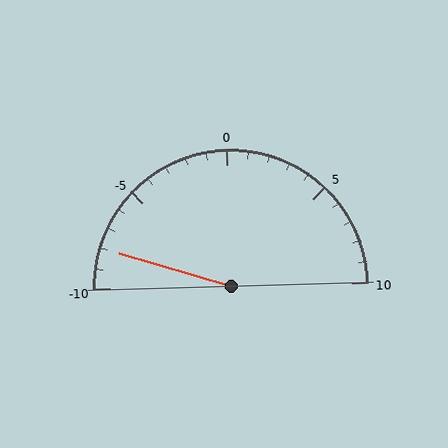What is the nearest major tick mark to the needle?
The nearest major tick mark is -10.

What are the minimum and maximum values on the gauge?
The gauge ranges from -10 to 10.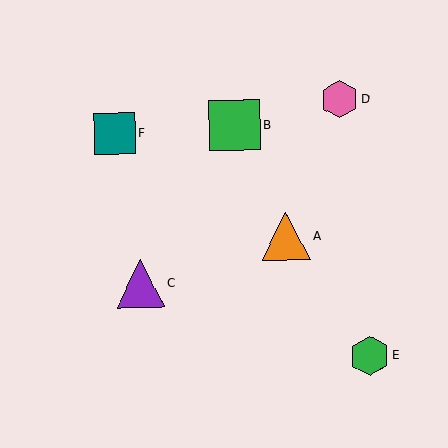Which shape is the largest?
The green square (labeled B) is the largest.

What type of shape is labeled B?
Shape B is a green square.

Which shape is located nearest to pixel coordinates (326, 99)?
The pink hexagon (labeled D) at (339, 99) is nearest to that location.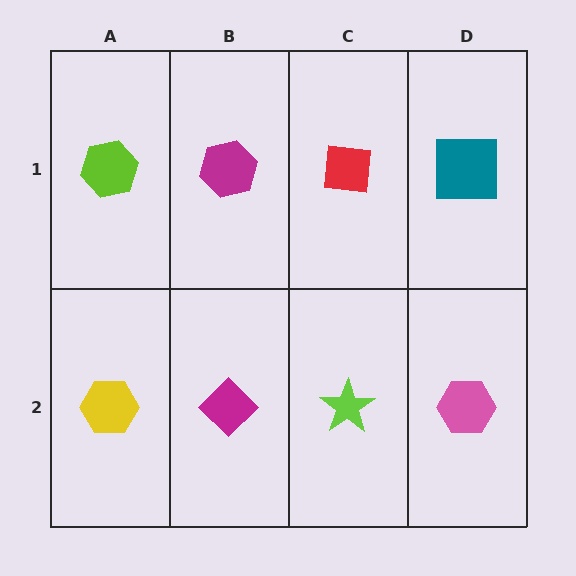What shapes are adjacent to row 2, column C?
A red square (row 1, column C), a magenta diamond (row 2, column B), a pink hexagon (row 2, column D).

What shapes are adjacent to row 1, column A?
A yellow hexagon (row 2, column A), a magenta hexagon (row 1, column B).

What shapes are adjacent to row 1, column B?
A magenta diamond (row 2, column B), a lime hexagon (row 1, column A), a red square (row 1, column C).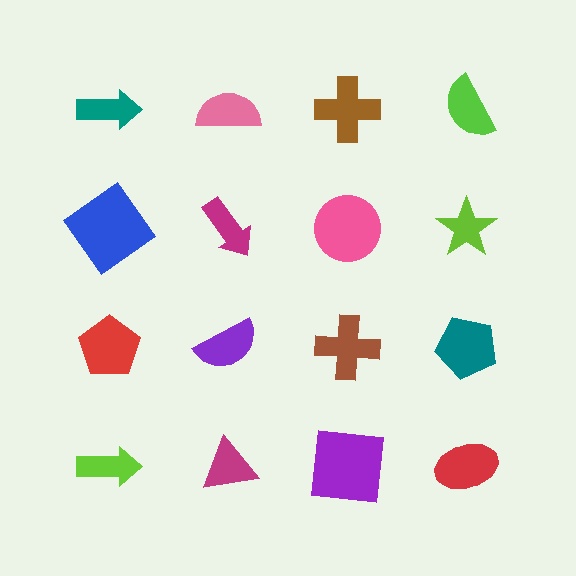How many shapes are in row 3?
4 shapes.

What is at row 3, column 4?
A teal pentagon.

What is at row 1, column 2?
A pink semicircle.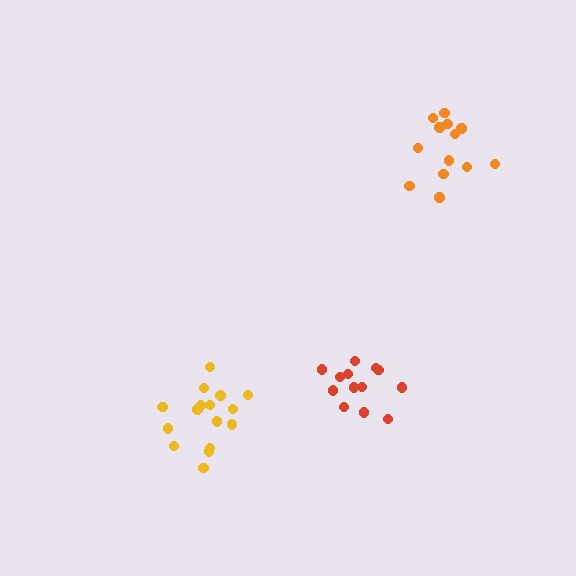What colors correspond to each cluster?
The clusters are colored: yellow, red, orange.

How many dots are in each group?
Group 1: 16 dots, Group 2: 13 dots, Group 3: 13 dots (42 total).